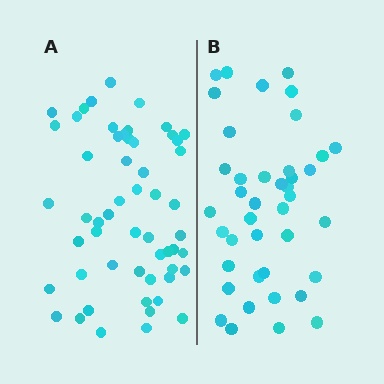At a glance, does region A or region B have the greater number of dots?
Region A (the left region) has more dots.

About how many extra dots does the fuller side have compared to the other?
Region A has approximately 15 more dots than region B.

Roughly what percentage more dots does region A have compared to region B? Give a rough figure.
About 35% more.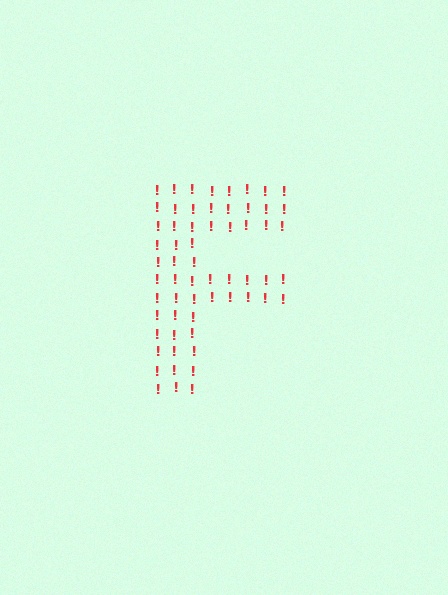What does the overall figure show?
The overall figure shows the letter F.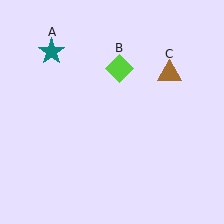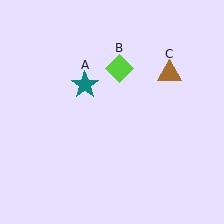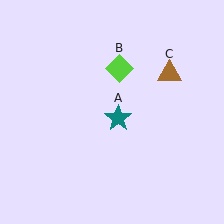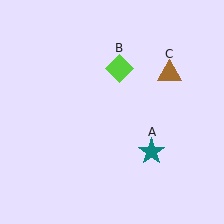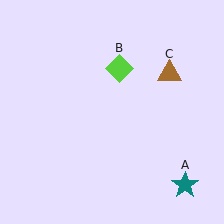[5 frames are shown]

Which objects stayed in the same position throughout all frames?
Lime diamond (object B) and brown triangle (object C) remained stationary.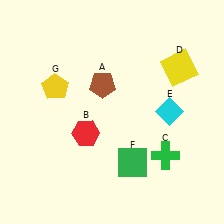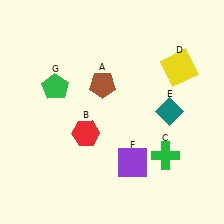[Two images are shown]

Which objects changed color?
E changed from cyan to teal. F changed from green to purple. G changed from yellow to green.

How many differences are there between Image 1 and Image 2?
There are 3 differences between the two images.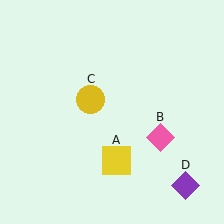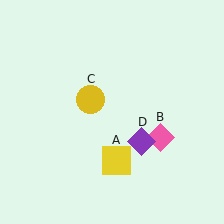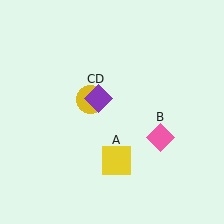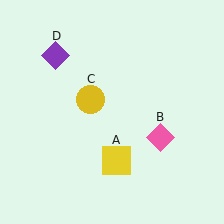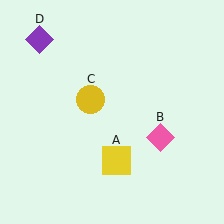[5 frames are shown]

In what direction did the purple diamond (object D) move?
The purple diamond (object D) moved up and to the left.